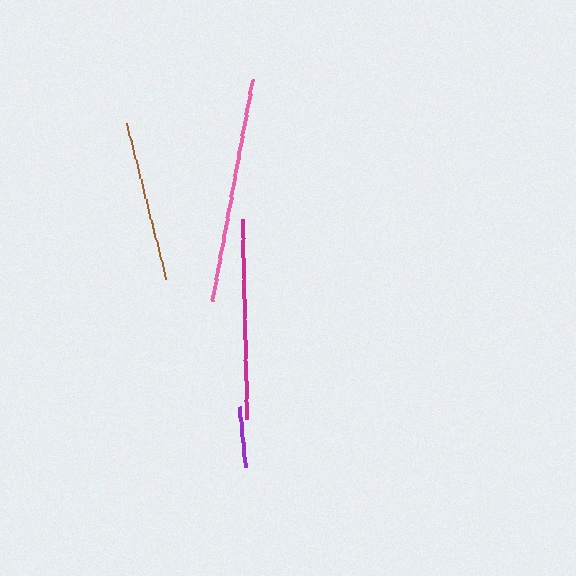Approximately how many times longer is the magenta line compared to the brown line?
The magenta line is approximately 1.2 times the length of the brown line.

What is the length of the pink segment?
The pink segment is approximately 224 pixels long.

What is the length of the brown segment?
The brown segment is approximately 161 pixels long.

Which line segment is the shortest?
The purple line is the shortest at approximately 62 pixels.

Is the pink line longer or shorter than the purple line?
The pink line is longer than the purple line.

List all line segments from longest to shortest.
From longest to shortest: pink, magenta, brown, purple.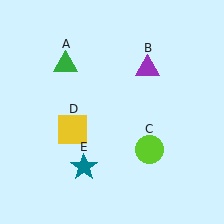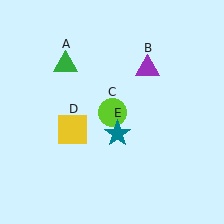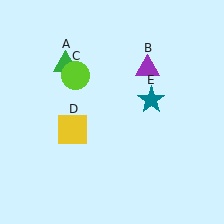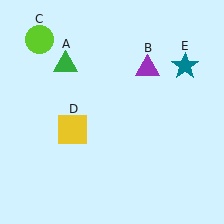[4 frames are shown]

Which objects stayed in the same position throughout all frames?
Green triangle (object A) and purple triangle (object B) and yellow square (object D) remained stationary.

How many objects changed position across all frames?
2 objects changed position: lime circle (object C), teal star (object E).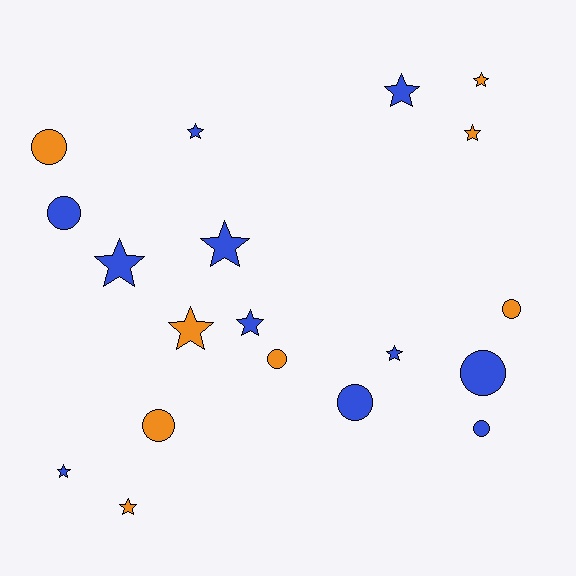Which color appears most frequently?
Blue, with 11 objects.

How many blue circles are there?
There are 4 blue circles.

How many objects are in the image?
There are 19 objects.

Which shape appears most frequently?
Star, with 11 objects.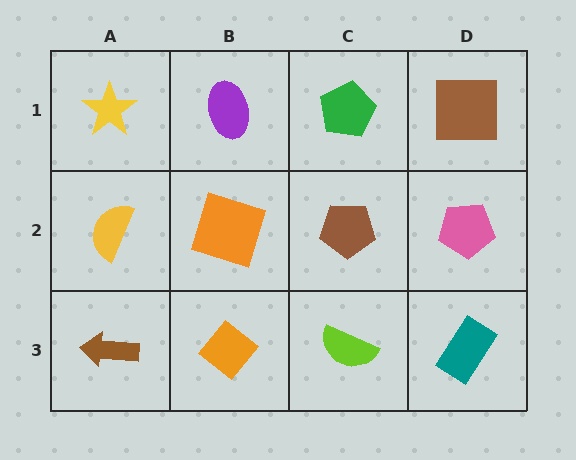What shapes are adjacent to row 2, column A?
A yellow star (row 1, column A), a brown arrow (row 3, column A), an orange square (row 2, column B).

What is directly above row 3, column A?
A yellow semicircle.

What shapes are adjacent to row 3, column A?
A yellow semicircle (row 2, column A), an orange diamond (row 3, column B).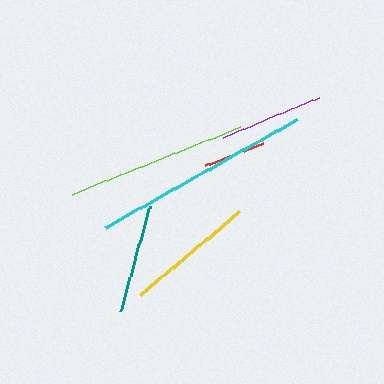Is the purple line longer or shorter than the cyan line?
The cyan line is longer than the purple line.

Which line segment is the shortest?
The red line is the shortest at approximately 63 pixels.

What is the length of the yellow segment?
The yellow segment is approximately 129 pixels long.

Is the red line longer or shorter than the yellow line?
The yellow line is longer than the red line.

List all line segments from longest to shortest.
From longest to shortest: cyan, lime, yellow, teal, purple, red.